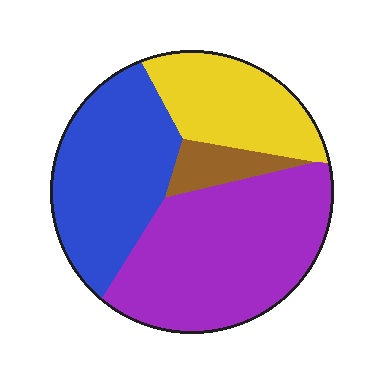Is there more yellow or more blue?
Blue.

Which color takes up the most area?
Purple, at roughly 40%.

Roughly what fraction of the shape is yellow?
Yellow covers about 20% of the shape.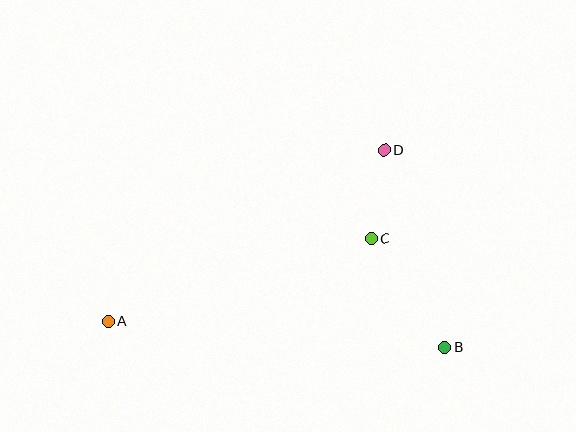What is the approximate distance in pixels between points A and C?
The distance between A and C is approximately 277 pixels.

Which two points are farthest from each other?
Points A and B are farthest from each other.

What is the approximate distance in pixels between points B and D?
The distance between B and D is approximately 206 pixels.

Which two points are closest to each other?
Points C and D are closest to each other.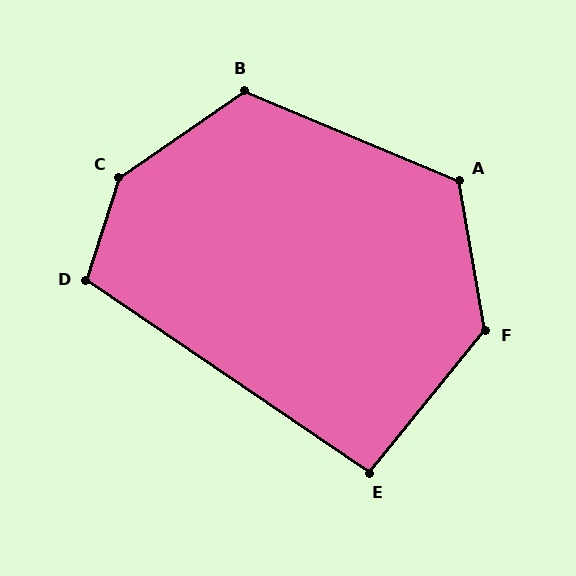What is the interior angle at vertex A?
Approximately 123 degrees (obtuse).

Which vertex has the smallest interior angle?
E, at approximately 95 degrees.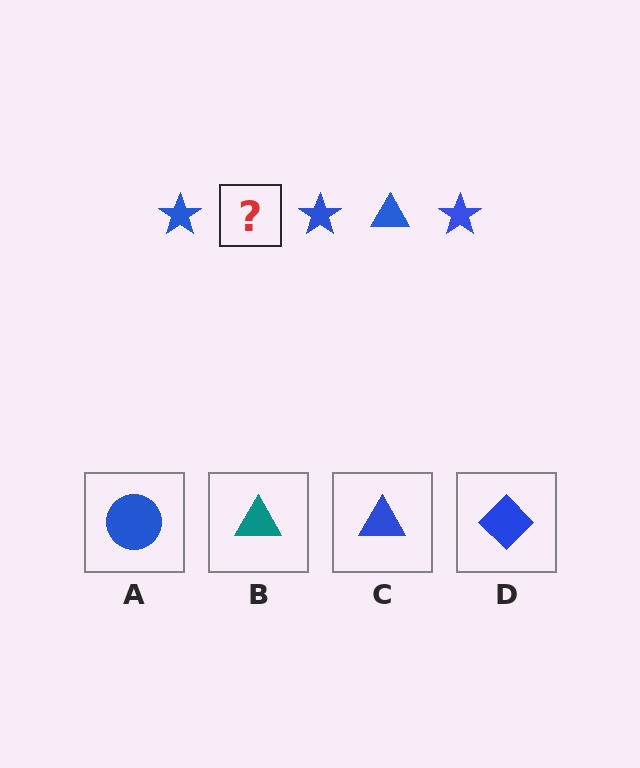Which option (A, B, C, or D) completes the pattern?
C.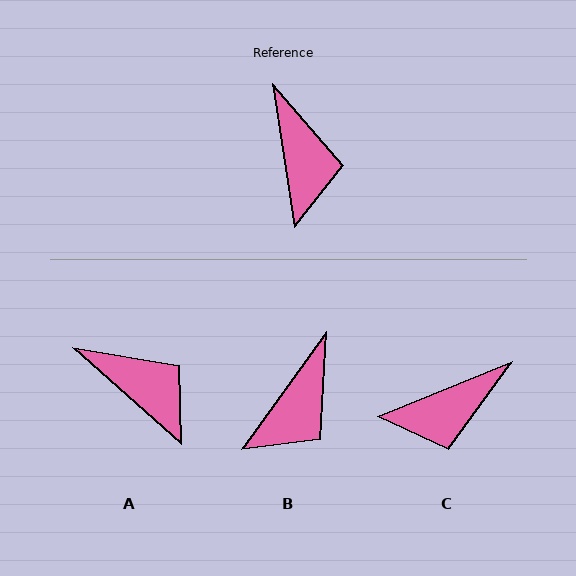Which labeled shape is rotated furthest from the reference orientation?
C, about 77 degrees away.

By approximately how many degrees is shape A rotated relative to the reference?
Approximately 40 degrees counter-clockwise.